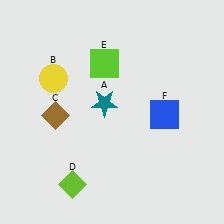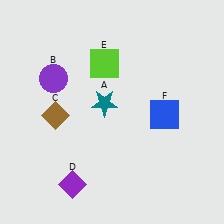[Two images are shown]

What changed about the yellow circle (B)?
In Image 1, B is yellow. In Image 2, it changed to purple.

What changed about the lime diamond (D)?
In Image 1, D is lime. In Image 2, it changed to purple.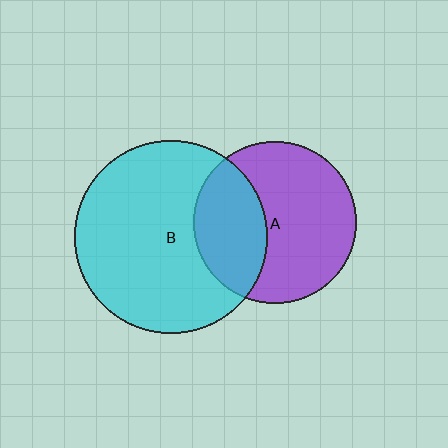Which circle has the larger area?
Circle B (cyan).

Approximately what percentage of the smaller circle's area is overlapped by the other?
Approximately 35%.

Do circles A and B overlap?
Yes.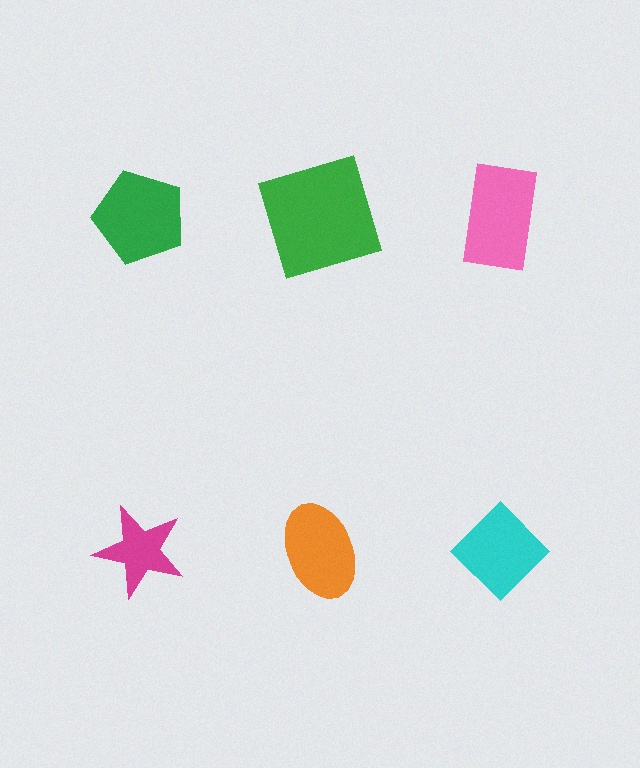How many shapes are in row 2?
3 shapes.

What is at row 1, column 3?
A pink rectangle.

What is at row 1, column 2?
A green square.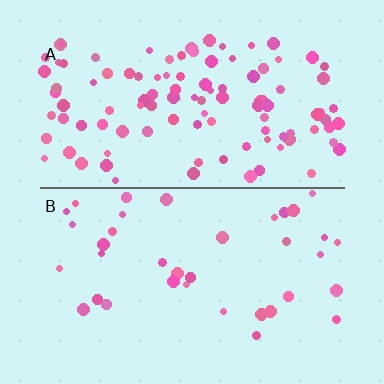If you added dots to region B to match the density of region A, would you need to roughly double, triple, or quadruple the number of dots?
Approximately triple.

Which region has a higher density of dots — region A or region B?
A (the top).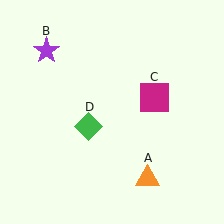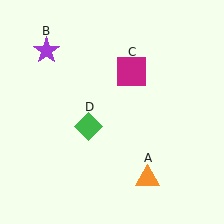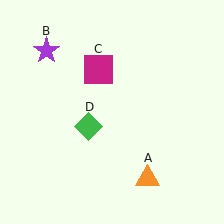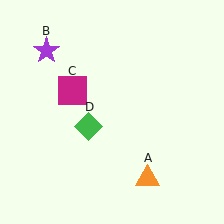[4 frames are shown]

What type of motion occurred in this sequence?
The magenta square (object C) rotated counterclockwise around the center of the scene.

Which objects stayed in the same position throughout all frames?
Orange triangle (object A) and purple star (object B) and green diamond (object D) remained stationary.